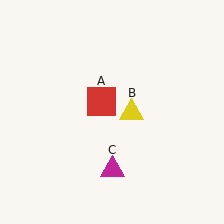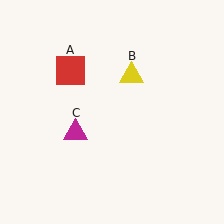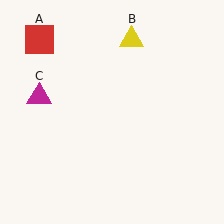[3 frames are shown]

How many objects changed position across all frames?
3 objects changed position: red square (object A), yellow triangle (object B), magenta triangle (object C).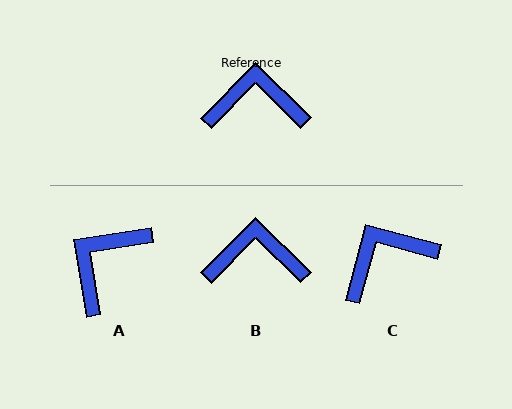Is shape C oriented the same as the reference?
No, it is off by about 30 degrees.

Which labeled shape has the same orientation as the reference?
B.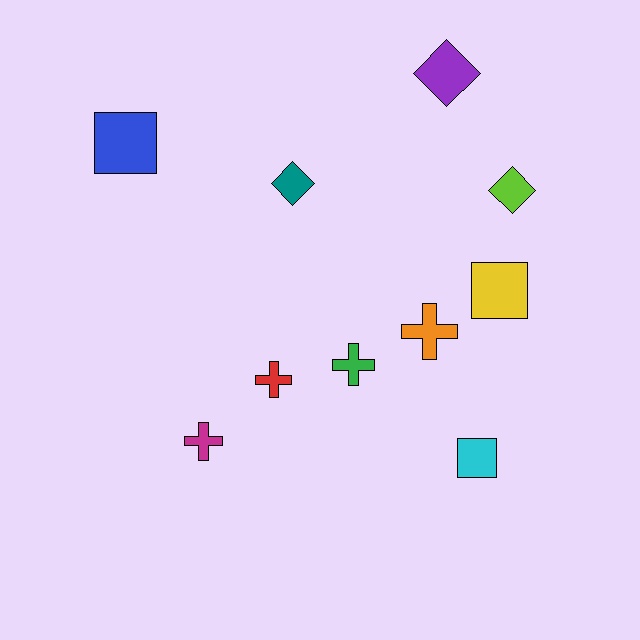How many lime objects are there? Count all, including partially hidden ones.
There is 1 lime object.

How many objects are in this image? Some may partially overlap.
There are 10 objects.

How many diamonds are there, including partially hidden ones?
There are 3 diamonds.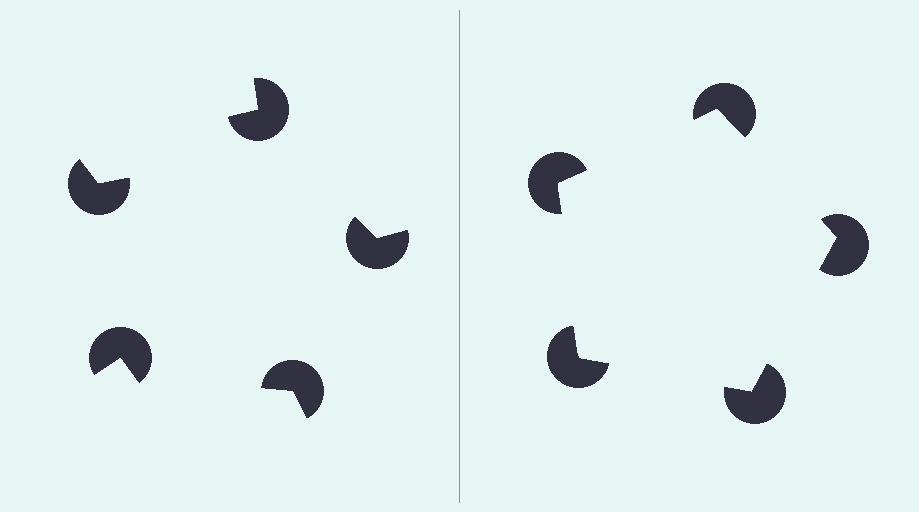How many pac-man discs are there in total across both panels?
10 — 5 on each side.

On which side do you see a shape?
An illusory pentagon appears on the right side. On the left side the wedge cuts are rotated, so no coherent shape forms.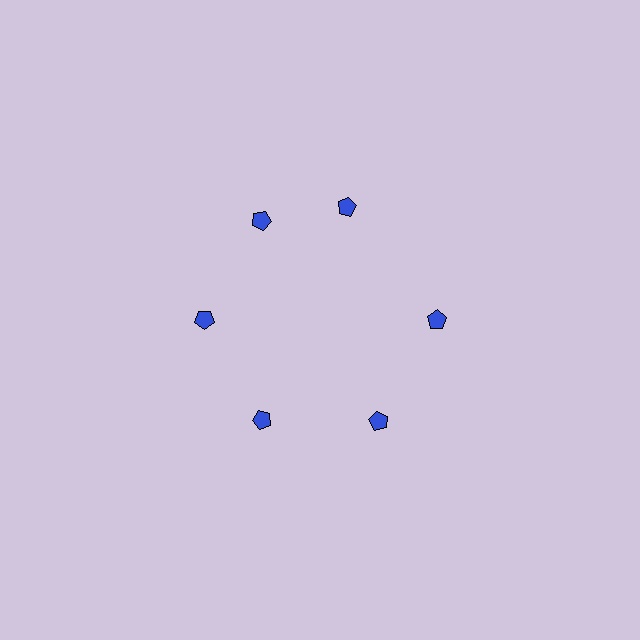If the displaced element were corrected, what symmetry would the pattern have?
It would have 6-fold rotational symmetry — the pattern would map onto itself every 60 degrees.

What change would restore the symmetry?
The symmetry would be restored by rotating it back into even spacing with its neighbors so that all 6 pentagons sit at equal angles and equal distance from the center.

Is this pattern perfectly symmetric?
No. The 6 blue pentagons are arranged in a ring, but one element near the 1 o'clock position is rotated out of alignment along the ring, breaking the 6-fold rotational symmetry.